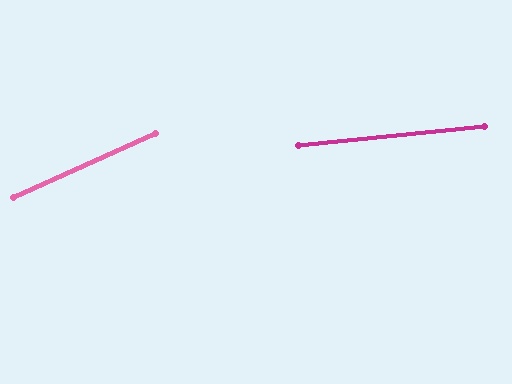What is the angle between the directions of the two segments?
Approximately 18 degrees.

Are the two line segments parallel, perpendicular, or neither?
Neither parallel nor perpendicular — they differ by about 18°.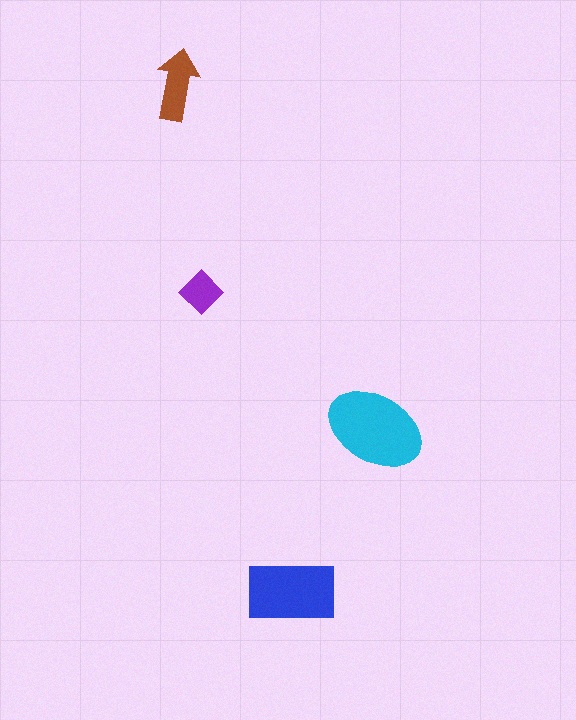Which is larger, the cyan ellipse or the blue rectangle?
The cyan ellipse.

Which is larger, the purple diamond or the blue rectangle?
The blue rectangle.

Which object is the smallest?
The purple diamond.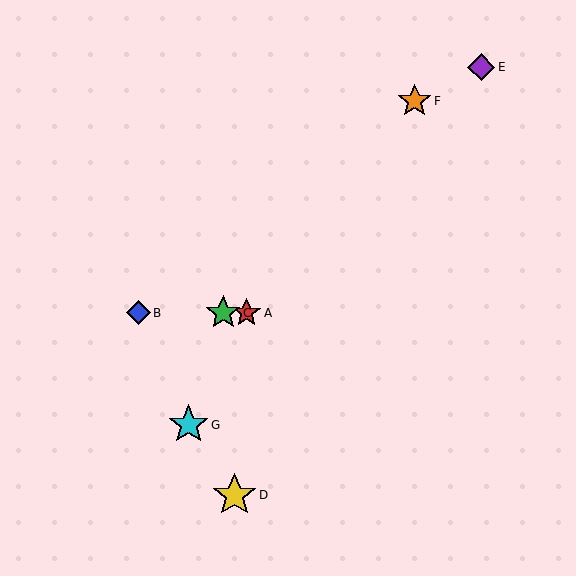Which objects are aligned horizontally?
Objects A, B, C are aligned horizontally.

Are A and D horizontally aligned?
No, A is at y≈313 and D is at y≈495.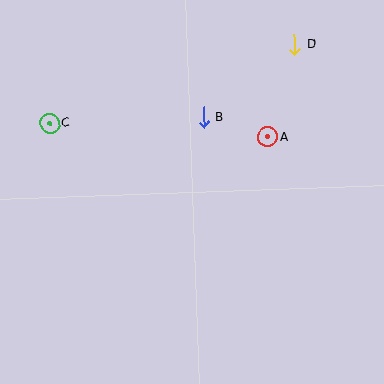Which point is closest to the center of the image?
Point B at (204, 117) is closest to the center.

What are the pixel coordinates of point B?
Point B is at (204, 117).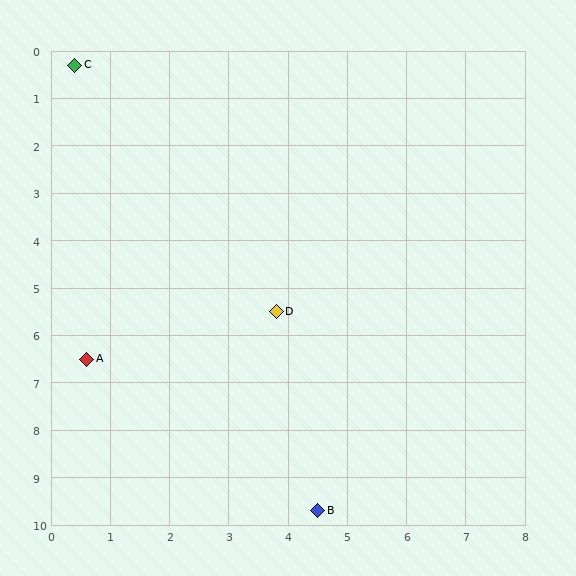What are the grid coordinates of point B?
Point B is at approximately (4.5, 9.7).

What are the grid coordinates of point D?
Point D is at approximately (3.8, 5.5).